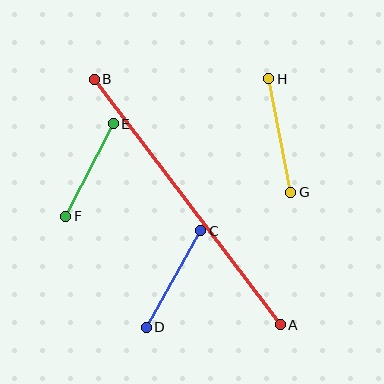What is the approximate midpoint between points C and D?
The midpoint is at approximately (173, 279) pixels.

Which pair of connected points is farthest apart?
Points A and B are farthest apart.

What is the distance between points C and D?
The distance is approximately 111 pixels.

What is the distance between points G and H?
The distance is approximately 116 pixels.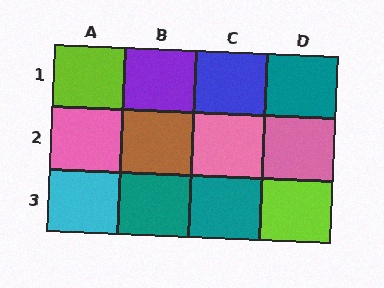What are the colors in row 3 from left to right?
Cyan, teal, teal, lime.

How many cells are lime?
2 cells are lime.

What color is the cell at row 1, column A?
Lime.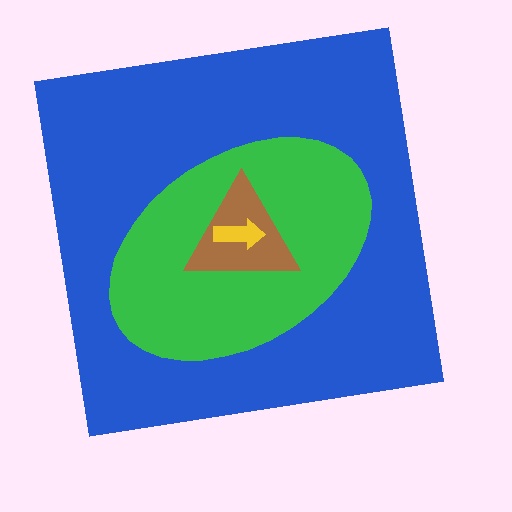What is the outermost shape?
The blue square.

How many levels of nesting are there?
4.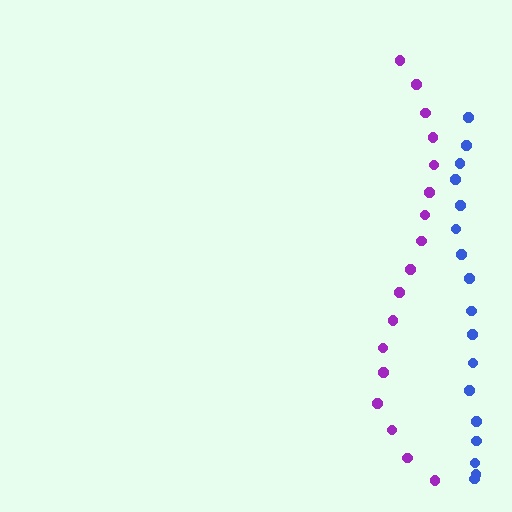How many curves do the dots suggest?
There are 2 distinct paths.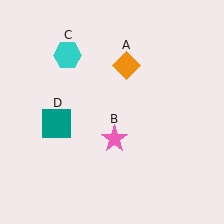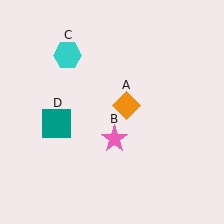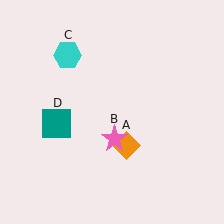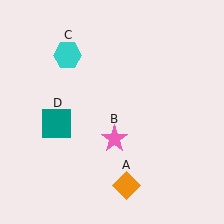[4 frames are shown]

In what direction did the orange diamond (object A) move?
The orange diamond (object A) moved down.